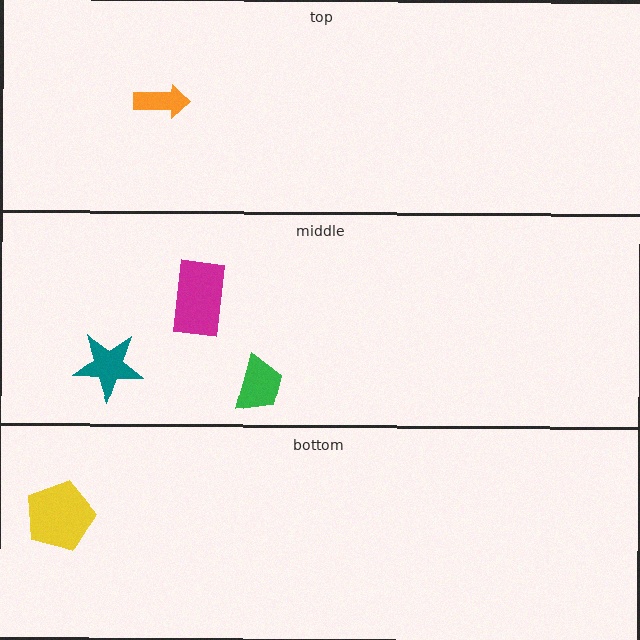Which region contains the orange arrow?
The top region.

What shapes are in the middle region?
The green trapezoid, the teal star, the magenta rectangle.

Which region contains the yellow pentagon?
The bottom region.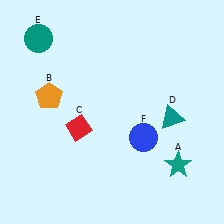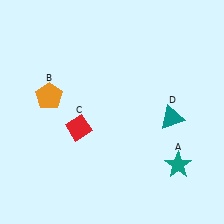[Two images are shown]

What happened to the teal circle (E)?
The teal circle (E) was removed in Image 2. It was in the top-left area of Image 1.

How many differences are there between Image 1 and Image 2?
There are 2 differences between the two images.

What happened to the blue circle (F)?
The blue circle (F) was removed in Image 2. It was in the bottom-right area of Image 1.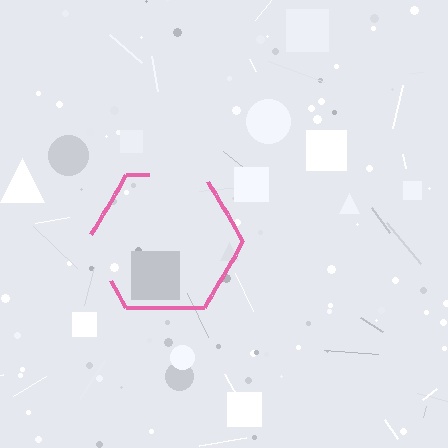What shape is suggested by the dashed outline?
The dashed outline suggests a hexagon.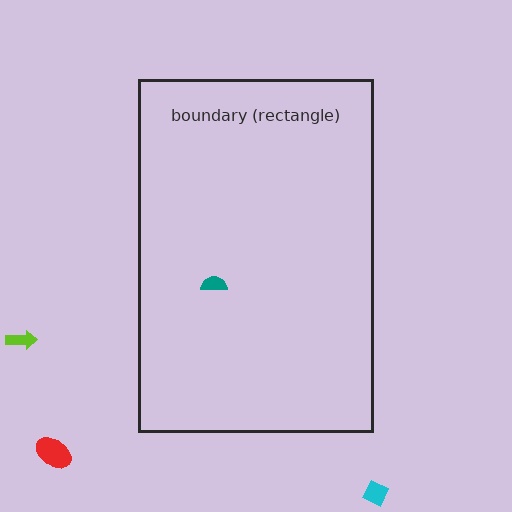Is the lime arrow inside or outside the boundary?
Outside.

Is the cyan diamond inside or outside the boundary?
Outside.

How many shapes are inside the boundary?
1 inside, 3 outside.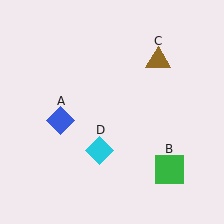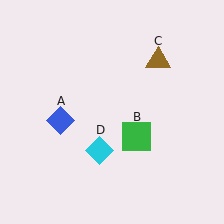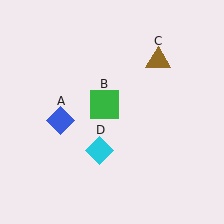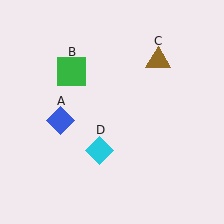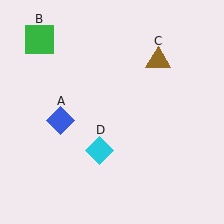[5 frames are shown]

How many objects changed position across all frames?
1 object changed position: green square (object B).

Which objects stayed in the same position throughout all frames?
Blue diamond (object A) and brown triangle (object C) and cyan diamond (object D) remained stationary.